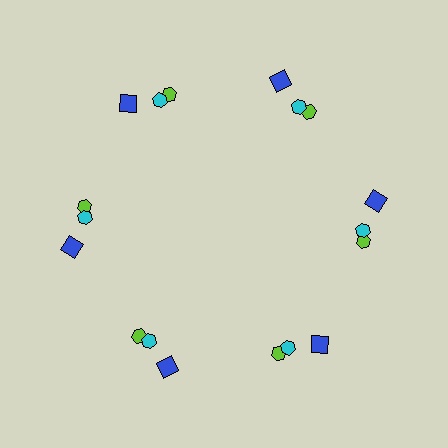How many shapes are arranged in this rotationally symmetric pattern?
There are 18 shapes, arranged in 6 groups of 3.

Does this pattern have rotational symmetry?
Yes, this pattern has 6-fold rotational symmetry. It looks the same after rotating 60 degrees around the center.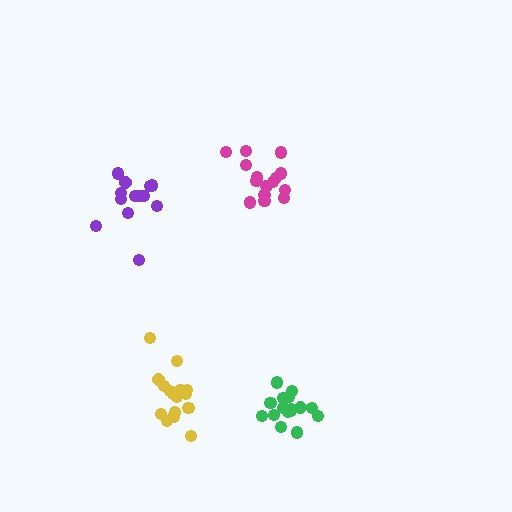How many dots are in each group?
Group 1: 13 dots, Group 2: 15 dots, Group 3: 16 dots, Group 4: 16 dots (60 total).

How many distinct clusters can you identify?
There are 4 distinct clusters.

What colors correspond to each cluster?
The clusters are colored: purple, magenta, green, yellow.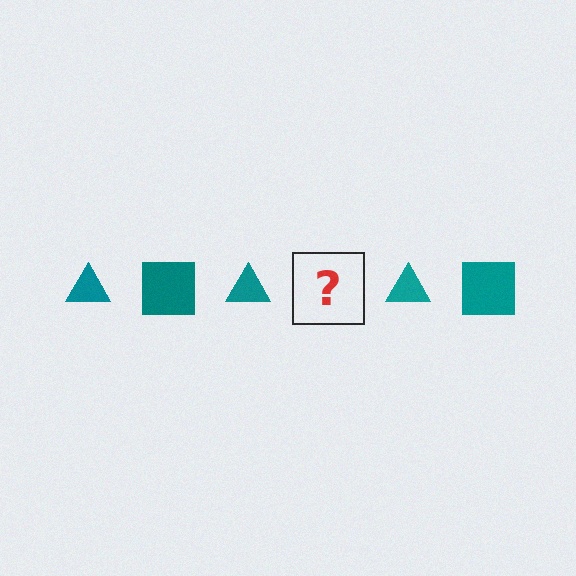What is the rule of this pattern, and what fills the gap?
The rule is that the pattern cycles through triangle, square shapes in teal. The gap should be filled with a teal square.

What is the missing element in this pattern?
The missing element is a teal square.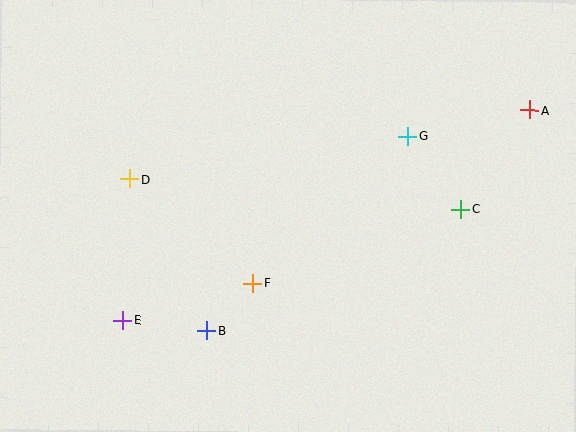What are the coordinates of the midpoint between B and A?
The midpoint between B and A is at (368, 221).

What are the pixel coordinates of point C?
Point C is at (461, 209).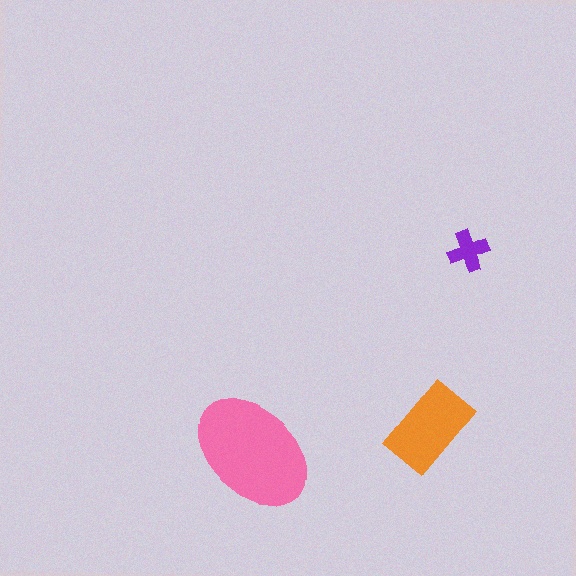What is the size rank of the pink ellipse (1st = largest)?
1st.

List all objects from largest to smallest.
The pink ellipse, the orange rectangle, the purple cross.